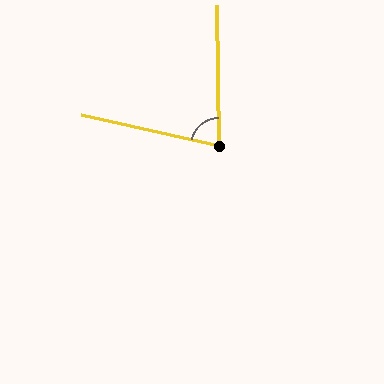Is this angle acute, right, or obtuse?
It is acute.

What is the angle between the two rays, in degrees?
Approximately 77 degrees.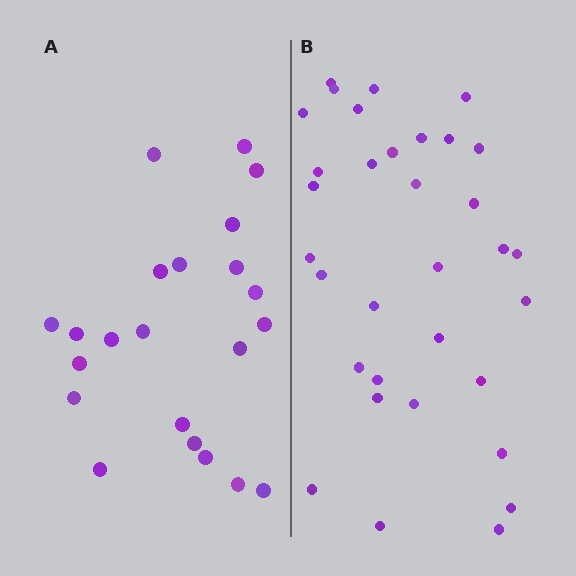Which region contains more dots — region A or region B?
Region B (the right region) has more dots.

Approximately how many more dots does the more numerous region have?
Region B has roughly 12 or so more dots than region A.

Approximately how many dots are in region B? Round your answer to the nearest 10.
About 30 dots. (The exact count is 33, which rounds to 30.)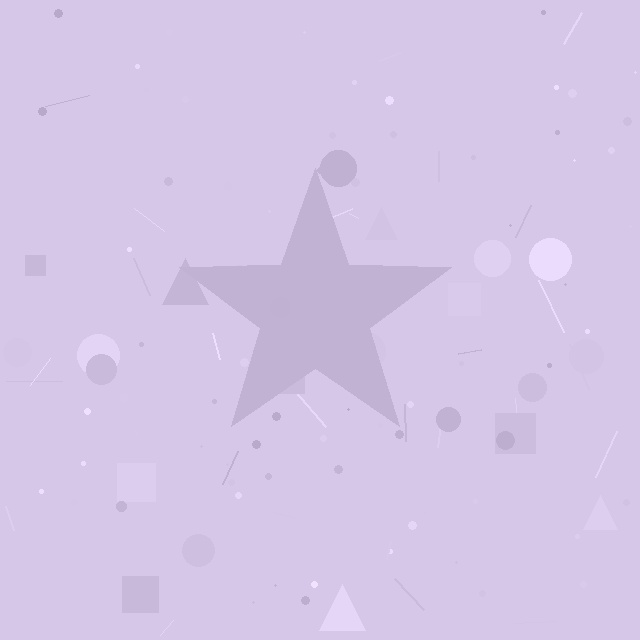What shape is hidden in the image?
A star is hidden in the image.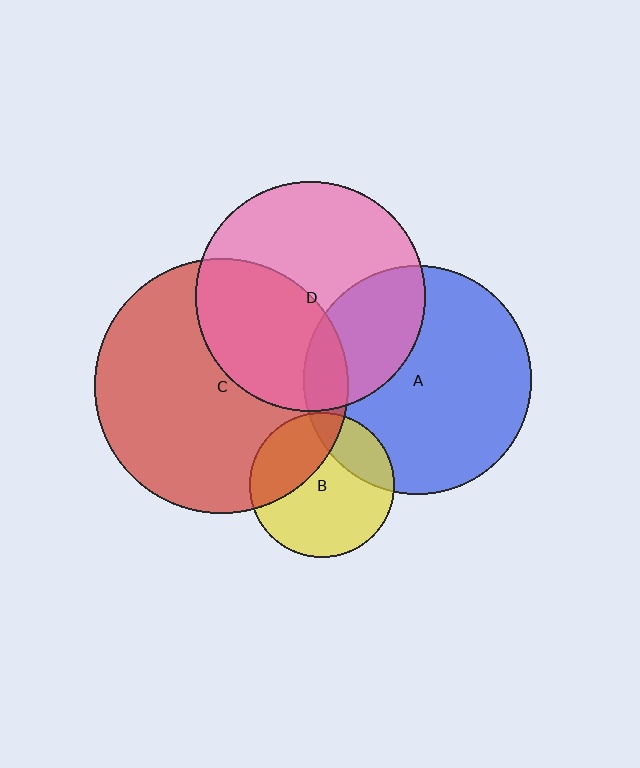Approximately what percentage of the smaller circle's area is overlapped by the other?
Approximately 40%.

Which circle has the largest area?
Circle C (red).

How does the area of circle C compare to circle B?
Approximately 3.1 times.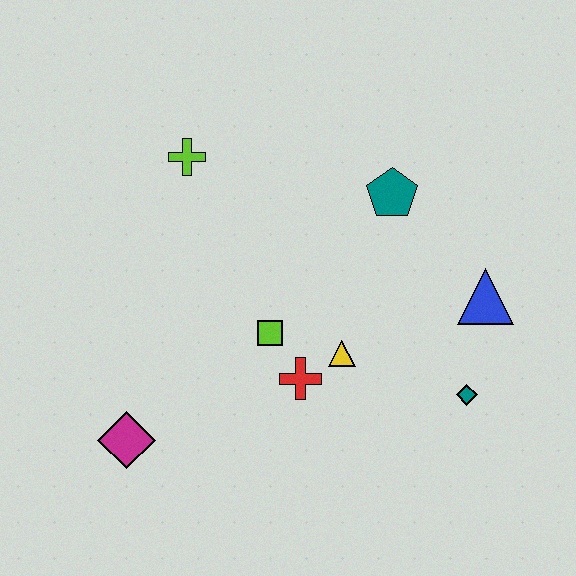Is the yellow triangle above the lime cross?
No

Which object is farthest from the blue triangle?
The magenta diamond is farthest from the blue triangle.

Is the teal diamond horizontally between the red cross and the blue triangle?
Yes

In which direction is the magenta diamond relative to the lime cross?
The magenta diamond is below the lime cross.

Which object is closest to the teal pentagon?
The blue triangle is closest to the teal pentagon.